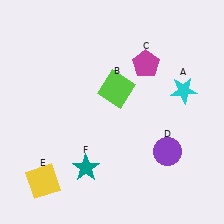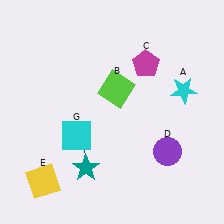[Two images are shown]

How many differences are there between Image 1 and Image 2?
There is 1 difference between the two images.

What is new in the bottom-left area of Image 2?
A cyan square (G) was added in the bottom-left area of Image 2.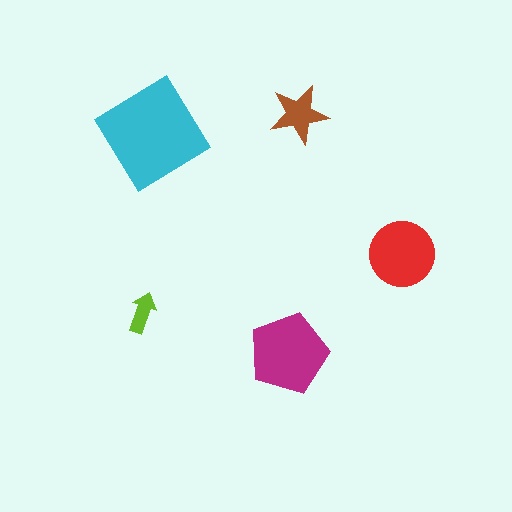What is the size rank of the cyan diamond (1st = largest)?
1st.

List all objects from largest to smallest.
The cyan diamond, the magenta pentagon, the red circle, the brown star, the lime arrow.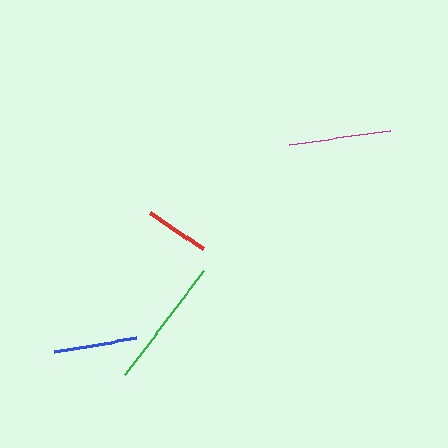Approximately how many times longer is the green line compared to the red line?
The green line is approximately 2.0 times the length of the red line.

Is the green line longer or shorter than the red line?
The green line is longer than the red line.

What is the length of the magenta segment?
The magenta segment is approximately 102 pixels long.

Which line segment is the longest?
The green line is the longest at approximately 130 pixels.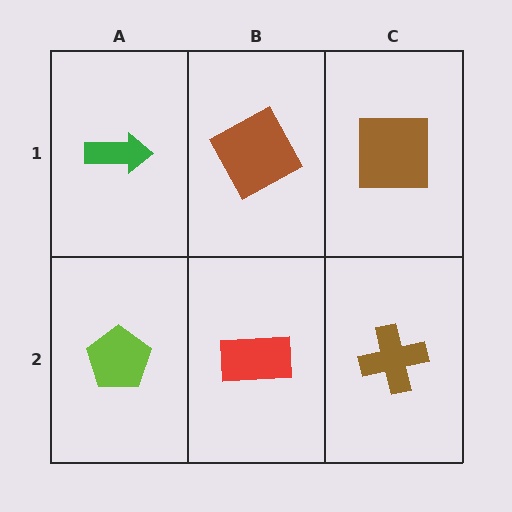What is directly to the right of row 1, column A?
A brown square.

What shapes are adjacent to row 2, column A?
A green arrow (row 1, column A), a red rectangle (row 2, column B).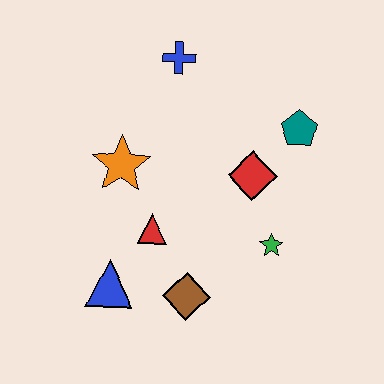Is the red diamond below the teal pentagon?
Yes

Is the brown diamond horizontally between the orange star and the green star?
Yes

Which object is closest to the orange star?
The red triangle is closest to the orange star.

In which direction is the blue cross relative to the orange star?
The blue cross is above the orange star.